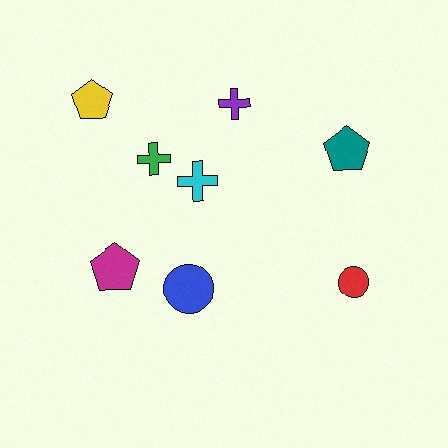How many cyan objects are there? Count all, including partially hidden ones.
There is 1 cyan object.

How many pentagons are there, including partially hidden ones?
There are 3 pentagons.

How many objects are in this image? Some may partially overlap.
There are 8 objects.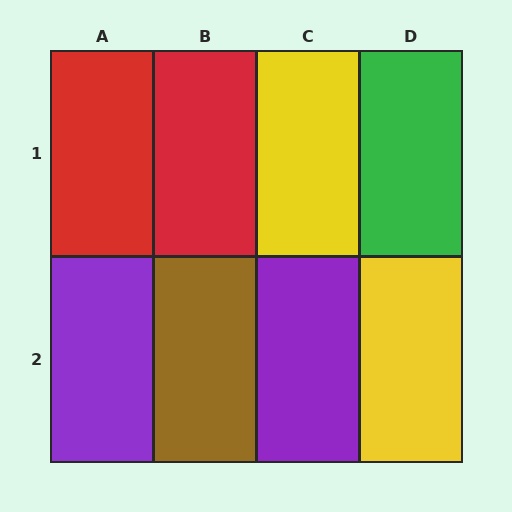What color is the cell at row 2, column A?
Purple.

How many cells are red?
2 cells are red.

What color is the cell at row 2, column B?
Brown.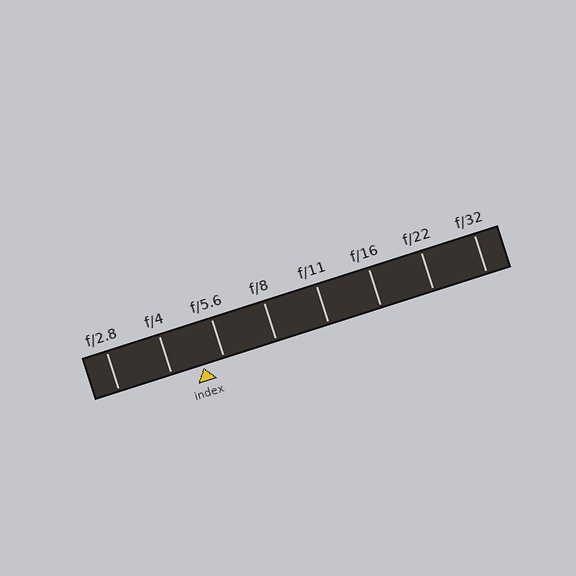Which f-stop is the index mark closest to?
The index mark is closest to f/5.6.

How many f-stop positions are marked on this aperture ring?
There are 8 f-stop positions marked.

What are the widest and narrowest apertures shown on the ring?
The widest aperture shown is f/2.8 and the narrowest is f/32.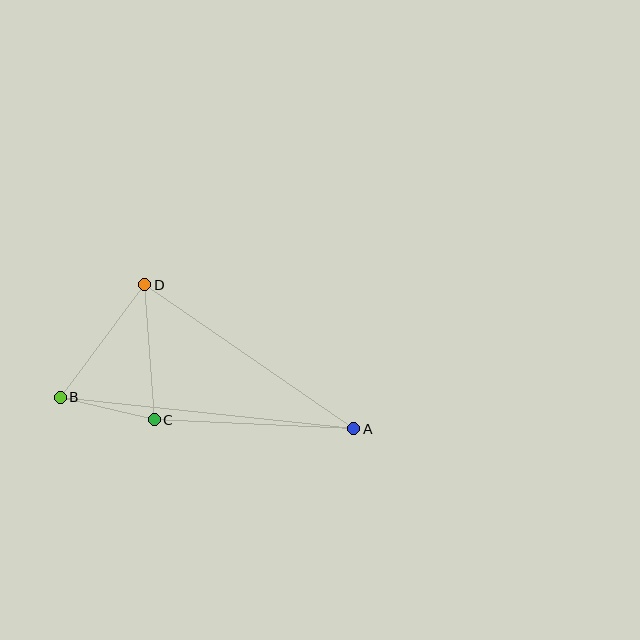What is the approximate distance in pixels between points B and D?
The distance between B and D is approximately 140 pixels.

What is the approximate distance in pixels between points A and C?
The distance between A and C is approximately 200 pixels.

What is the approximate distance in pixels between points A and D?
The distance between A and D is approximately 254 pixels.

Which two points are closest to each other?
Points B and C are closest to each other.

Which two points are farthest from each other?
Points A and B are farthest from each other.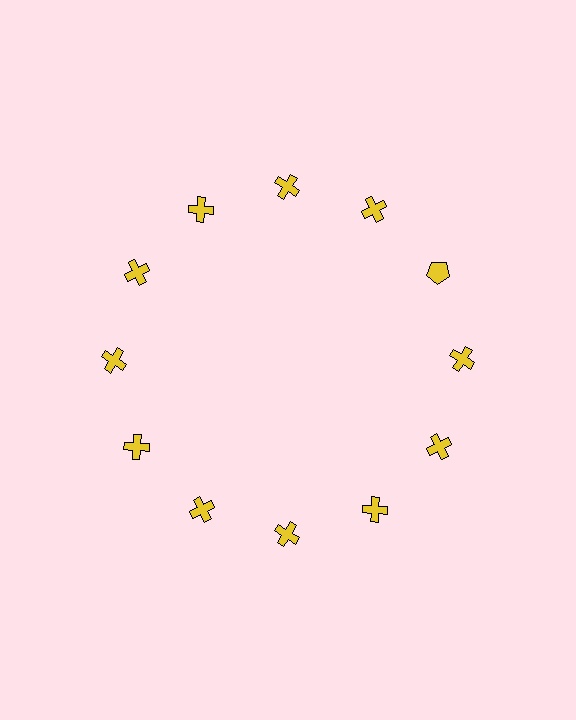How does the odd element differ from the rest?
It has a different shape: pentagon instead of cross.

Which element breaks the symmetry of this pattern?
The yellow pentagon at roughly the 2 o'clock position breaks the symmetry. All other shapes are yellow crosses.